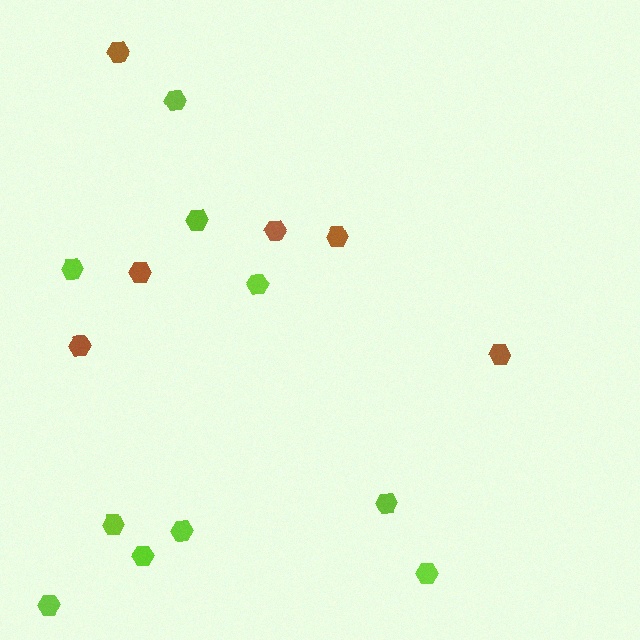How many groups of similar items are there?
There are 2 groups: one group of brown hexagons (6) and one group of lime hexagons (10).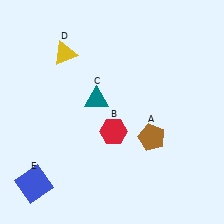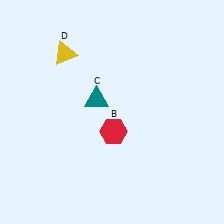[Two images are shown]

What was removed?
The brown pentagon (A), the blue square (E) were removed in Image 2.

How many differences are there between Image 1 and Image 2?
There are 2 differences between the two images.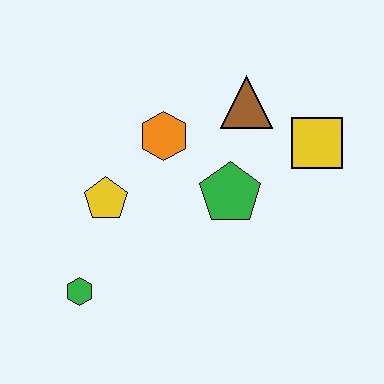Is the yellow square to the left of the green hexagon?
No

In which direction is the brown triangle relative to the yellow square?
The brown triangle is to the left of the yellow square.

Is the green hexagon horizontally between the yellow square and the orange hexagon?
No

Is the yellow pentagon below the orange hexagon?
Yes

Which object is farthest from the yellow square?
The green hexagon is farthest from the yellow square.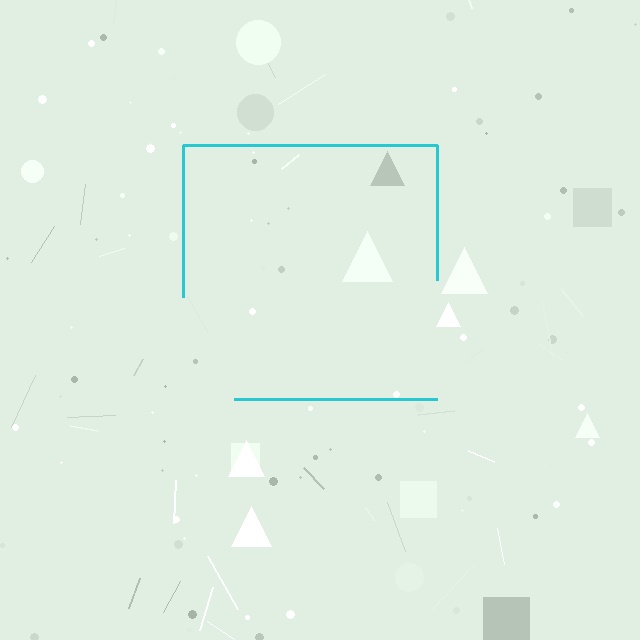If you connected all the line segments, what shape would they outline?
They would outline a square.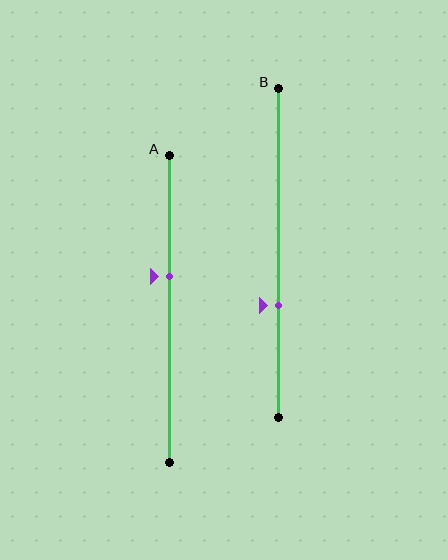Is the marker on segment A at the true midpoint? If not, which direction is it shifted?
No, the marker on segment A is shifted upward by about 11% of the segment length.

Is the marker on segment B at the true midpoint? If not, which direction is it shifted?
No, the marker on segment B is shifted downward by about 16% of the segment length.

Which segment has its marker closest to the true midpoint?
Segment A has its marker closest to the true midpoint.